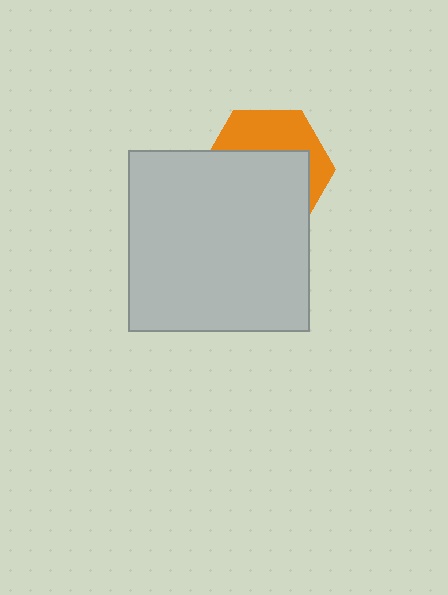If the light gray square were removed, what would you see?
You would see the complete orange hexagon.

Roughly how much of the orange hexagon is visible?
A small part of it is visible (roughly 38%).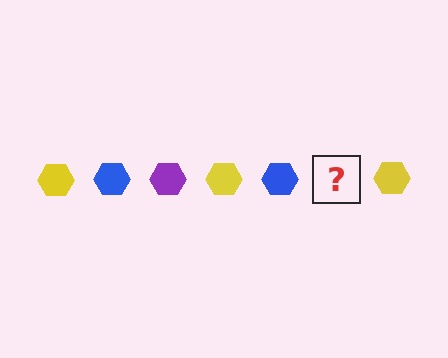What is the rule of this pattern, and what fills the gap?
The rule is that the pattern cycles through yellow, blue, purple hexagons. The gap should be filled with a purple hexagon.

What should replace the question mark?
The question mark should be replaced with a purple hexagon.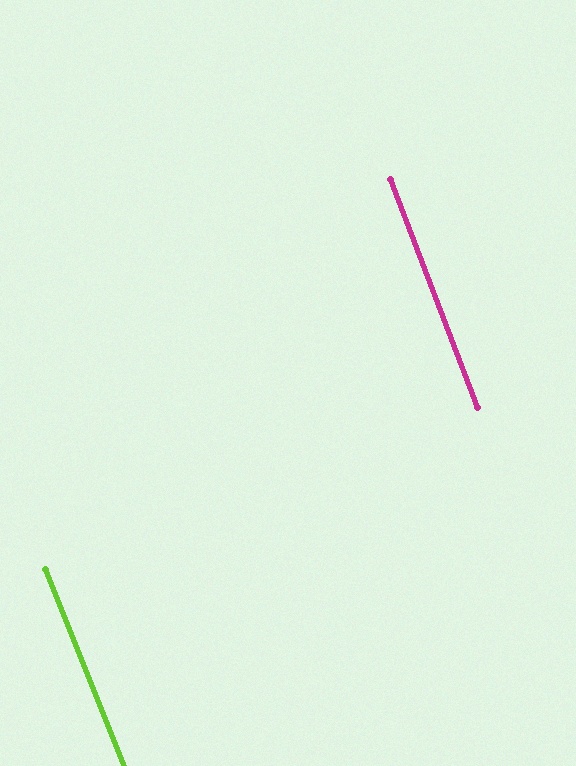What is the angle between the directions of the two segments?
Approximately 1 degree.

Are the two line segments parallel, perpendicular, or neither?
Parallel — their directions differ by only 0.8°.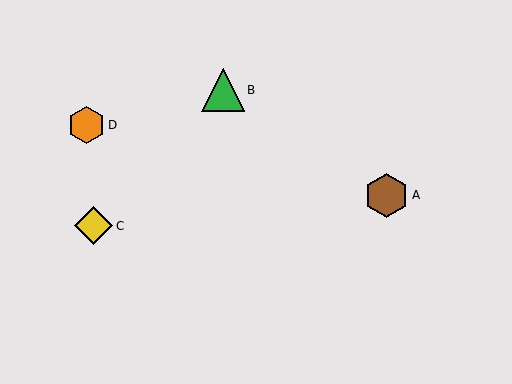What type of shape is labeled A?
Shape A is a brown hexagon.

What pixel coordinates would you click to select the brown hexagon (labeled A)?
Click at (387, 195) to select the brown hexagon A.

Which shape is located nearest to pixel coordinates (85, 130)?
The orange hexagon (labeled D) at (87, 125) is nearest to that location.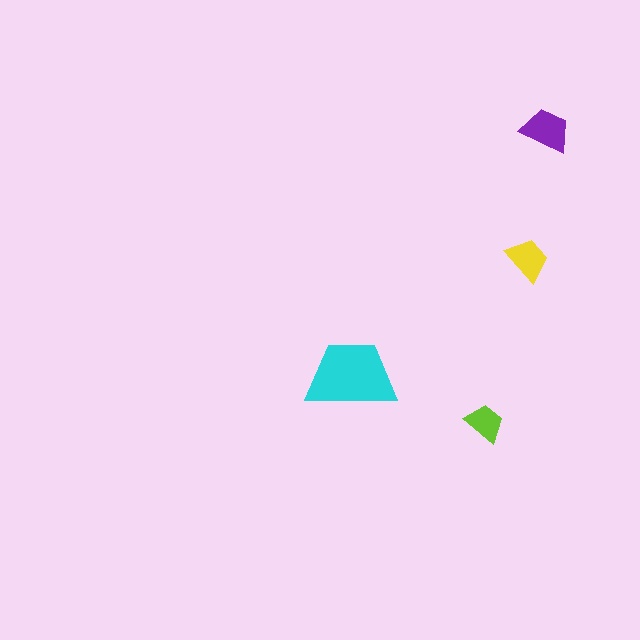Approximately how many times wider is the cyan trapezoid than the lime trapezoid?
About 2.5 times wider.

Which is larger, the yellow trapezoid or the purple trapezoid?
The purple one.